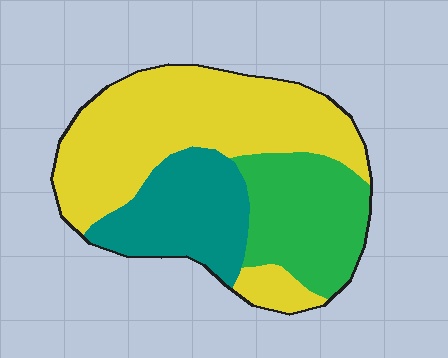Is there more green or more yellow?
Yellow.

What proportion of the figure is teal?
Teal takes up about one quarter (1/4) of the figure.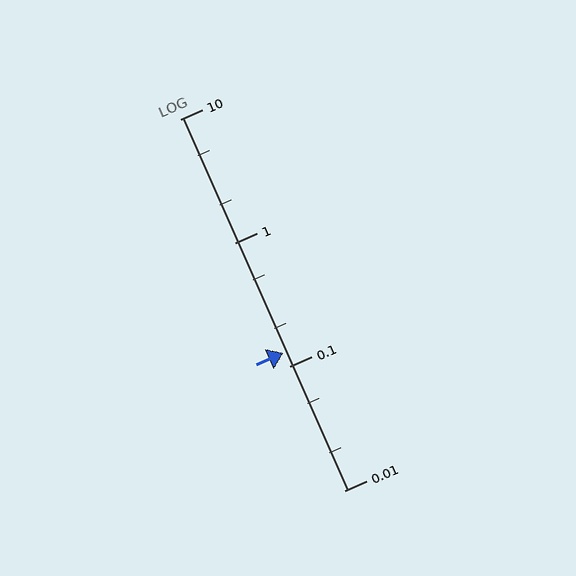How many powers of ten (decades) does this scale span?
The scale spans 3 decades, from 0.01 to 10.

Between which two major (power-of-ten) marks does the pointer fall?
The pointer is between 0.1 and 1.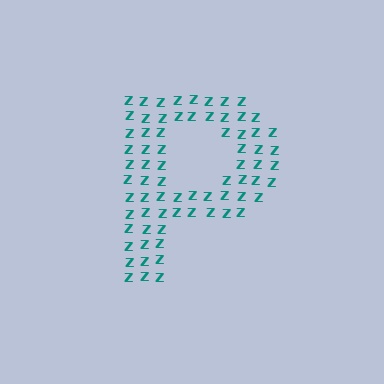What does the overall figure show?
The overall figure shows the letter P.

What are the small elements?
The small elements are letter Z's.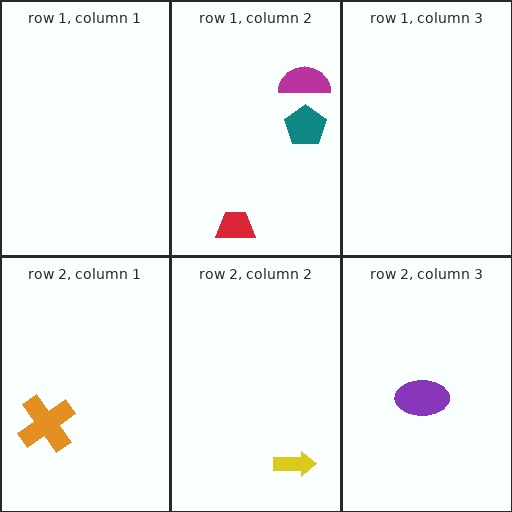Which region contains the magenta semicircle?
The row 1, column 2 region.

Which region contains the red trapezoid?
The row 1, column 2 region.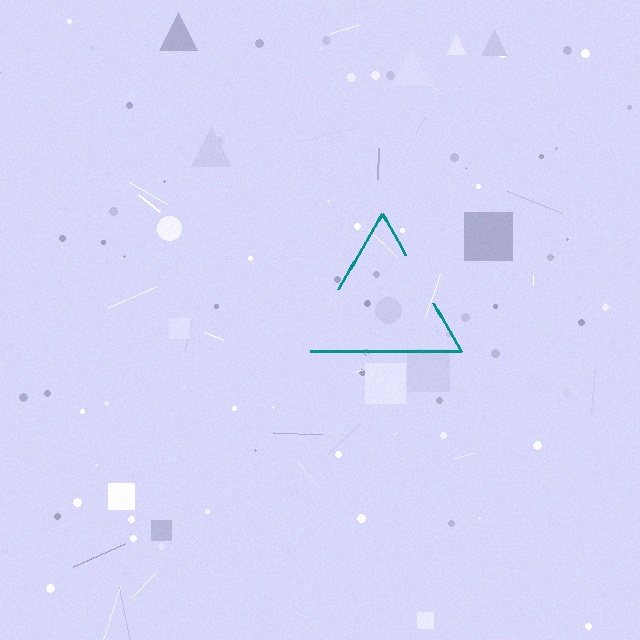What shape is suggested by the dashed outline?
The dashed outline suggests a triangle.